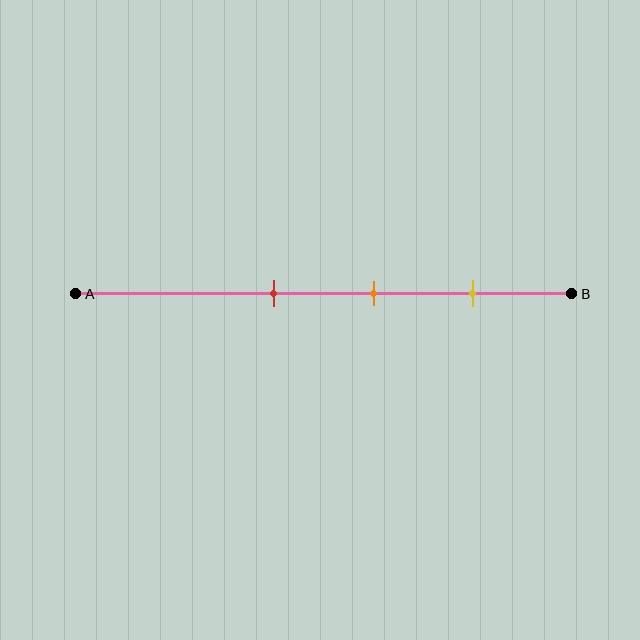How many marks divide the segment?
There are 3 marks dividing the segment.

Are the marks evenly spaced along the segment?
Yes, the marks are approximately evenly spaced.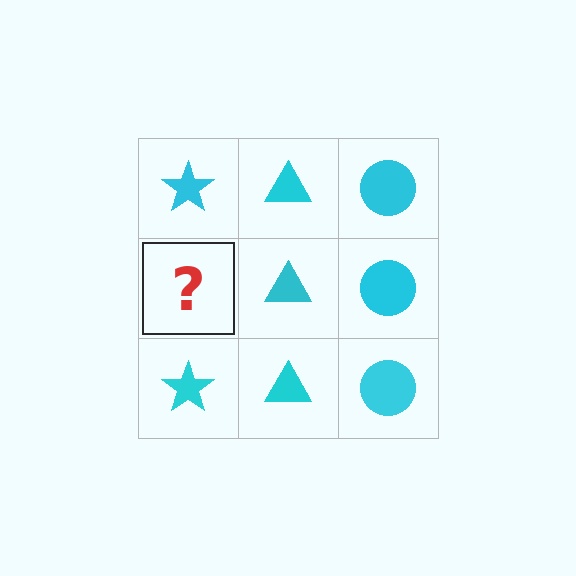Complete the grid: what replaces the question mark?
The question mark should be replaced with a cyan star.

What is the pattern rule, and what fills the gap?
The rule is that each column has a consistent shape. The gap should be filled with a cyan star.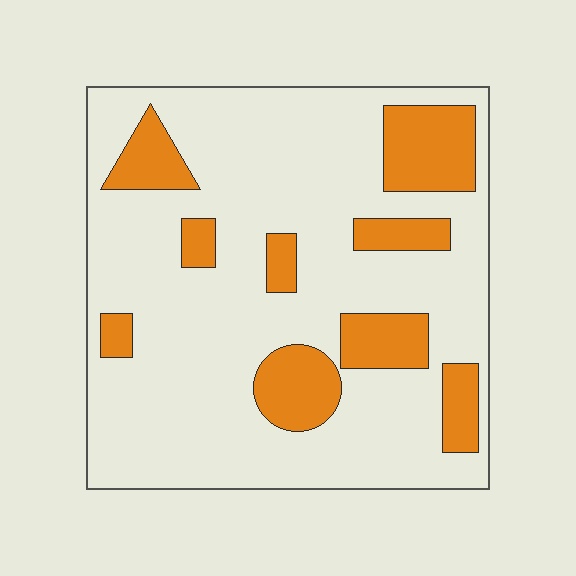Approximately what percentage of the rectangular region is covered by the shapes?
Approximately 20%.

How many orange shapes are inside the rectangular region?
9.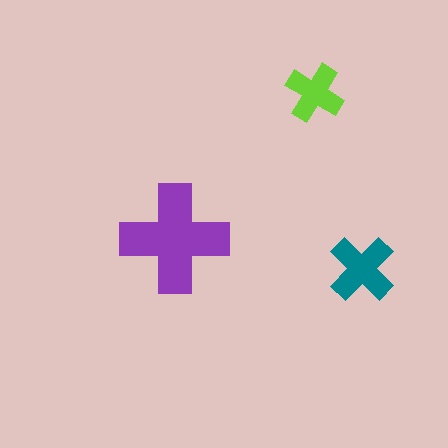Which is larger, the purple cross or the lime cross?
The purple one.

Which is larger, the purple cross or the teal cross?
The purple one.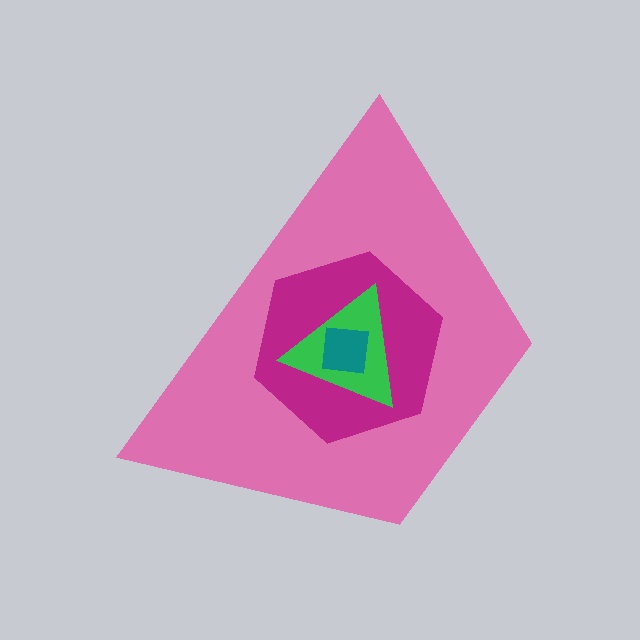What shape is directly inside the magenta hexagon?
The green triangle.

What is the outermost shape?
The pink trapezoid.